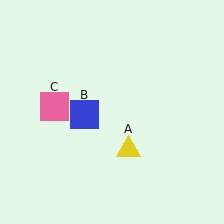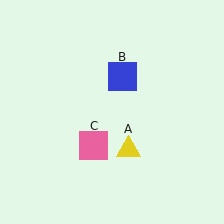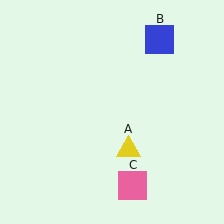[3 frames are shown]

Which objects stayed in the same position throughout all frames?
Yellow triangle (object A) remained stationary.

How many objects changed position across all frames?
2 objects changed position: blue square (object B), pink square (object C).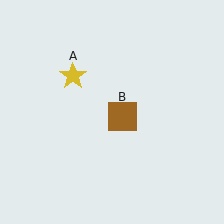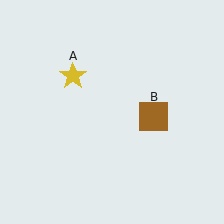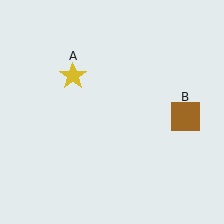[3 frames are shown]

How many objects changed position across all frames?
1 object changed position: brown square (object B).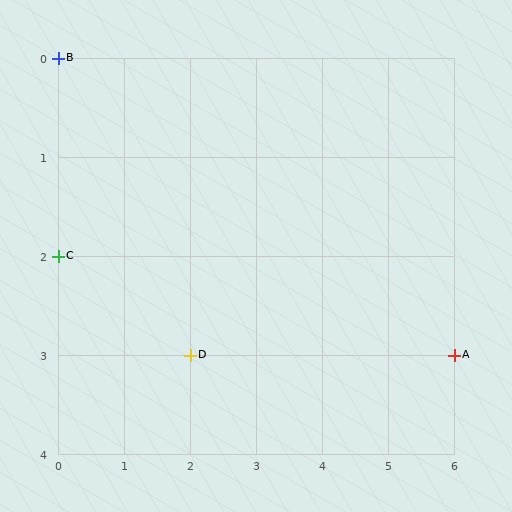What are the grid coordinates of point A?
Point A is at grid coordinates (6, 3).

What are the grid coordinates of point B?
Point B is at grid coordinates (0, 0).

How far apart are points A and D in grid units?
Points A and D are 4 columns apart.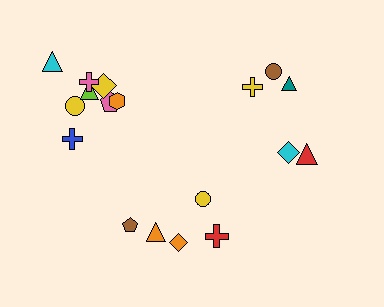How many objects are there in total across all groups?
There are 18 objects.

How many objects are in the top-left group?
There are 8 objects.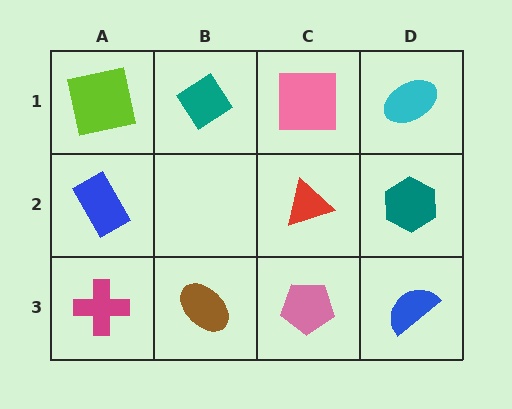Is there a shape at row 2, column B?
No, that cell is empty.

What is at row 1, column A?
A lime square.